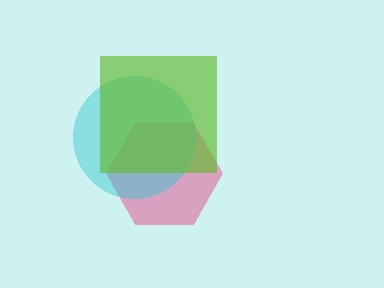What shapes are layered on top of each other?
The layered shapes are: a pink hexagon, a cyan circle, a lime square.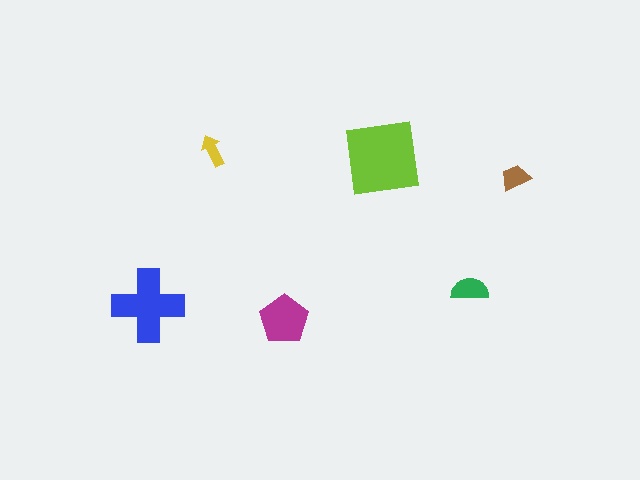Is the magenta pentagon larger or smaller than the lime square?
Smaller.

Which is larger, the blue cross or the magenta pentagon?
The blue cross.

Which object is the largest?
The lime square.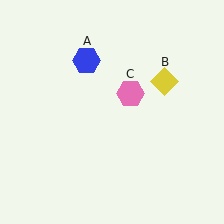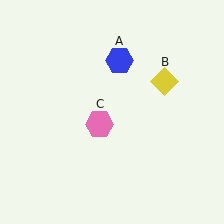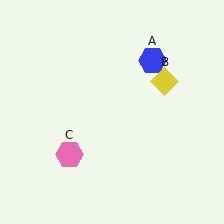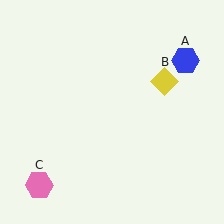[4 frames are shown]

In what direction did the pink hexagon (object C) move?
The pink hexagon (object C) moved down and to the left.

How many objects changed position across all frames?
2 objects changed position: blue hexagon (object A), pink hexagon (object C).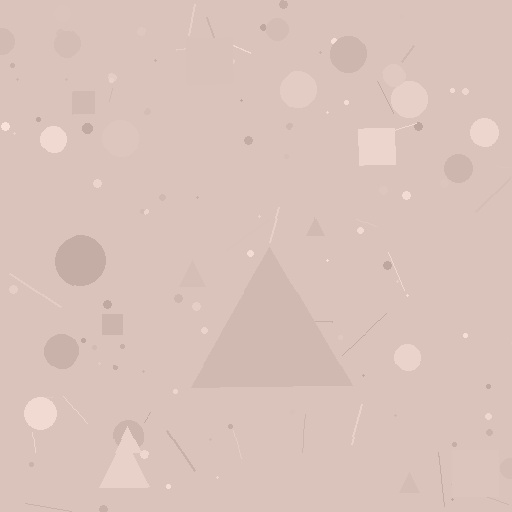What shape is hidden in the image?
A triangle is hidden in the image.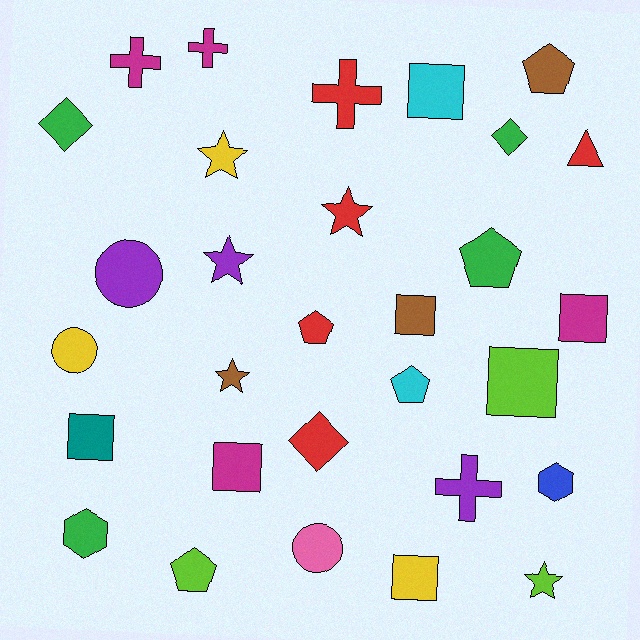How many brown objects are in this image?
There are 3 brown objects.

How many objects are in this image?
There are 30 objects.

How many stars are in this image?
There are 5 stars.